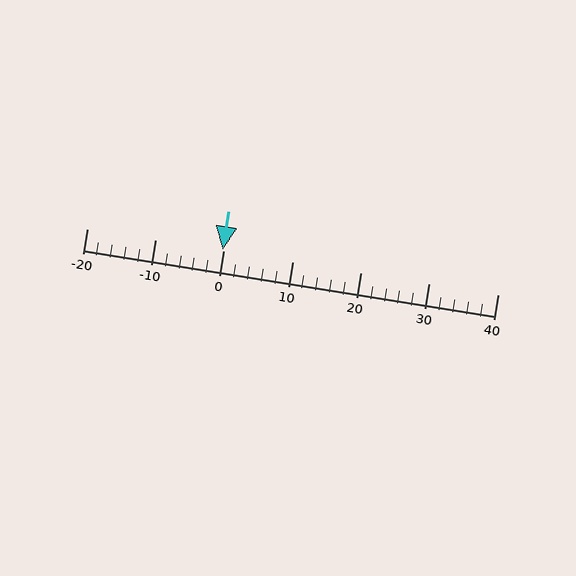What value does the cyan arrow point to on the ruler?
The cyan arrow points to approximately 0.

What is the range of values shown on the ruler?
The ruler shows values from -20 to 40.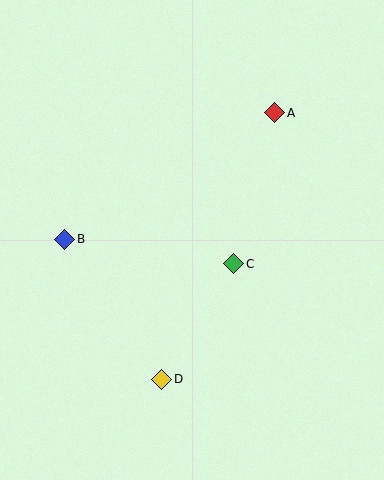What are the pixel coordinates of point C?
Point C is at (234, 264).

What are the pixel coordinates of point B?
Point B is at (65, 239).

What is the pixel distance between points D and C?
The distance between D and C is 136 pixels.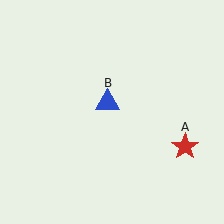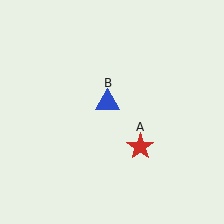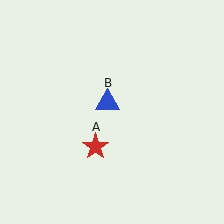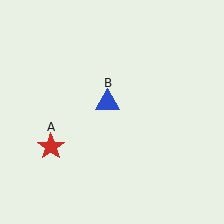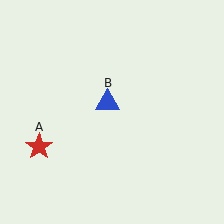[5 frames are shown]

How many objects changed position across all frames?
1 object changed position: red star (object A).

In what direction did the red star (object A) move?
The red star (object A) moved left.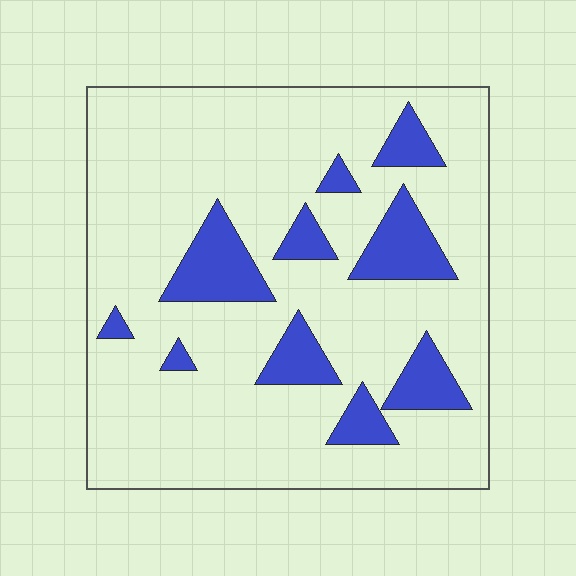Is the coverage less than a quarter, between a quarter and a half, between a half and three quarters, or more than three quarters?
Less than a quarter.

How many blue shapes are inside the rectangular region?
10.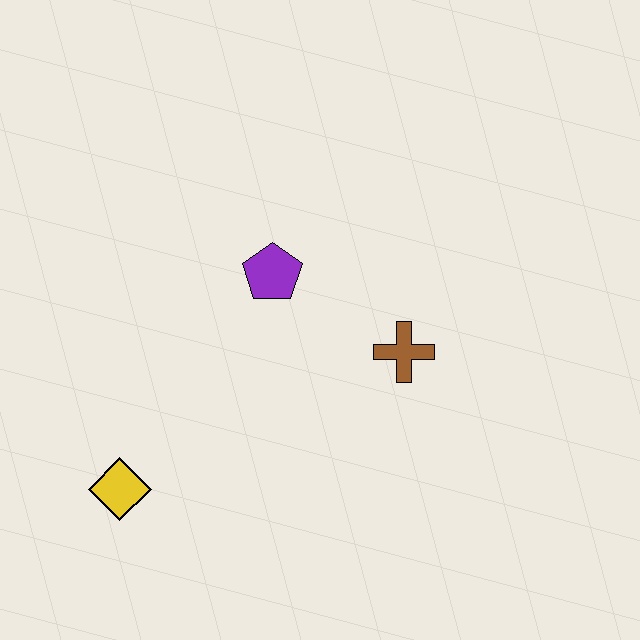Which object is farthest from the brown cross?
The yellow diamond is farthest from the brown cross.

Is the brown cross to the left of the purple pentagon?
No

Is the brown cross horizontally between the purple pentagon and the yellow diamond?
No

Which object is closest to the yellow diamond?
The purple pentagon is closest to the yellow diamond.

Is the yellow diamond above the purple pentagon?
No